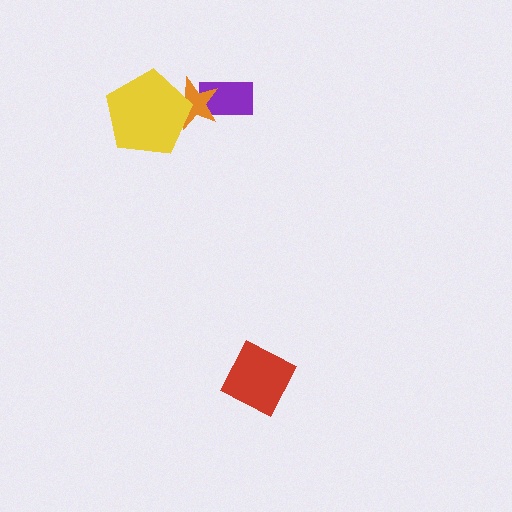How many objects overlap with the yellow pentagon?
1 object overlaps with the yellow pentagon.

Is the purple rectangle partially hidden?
Yes, it is partially covered by another shape.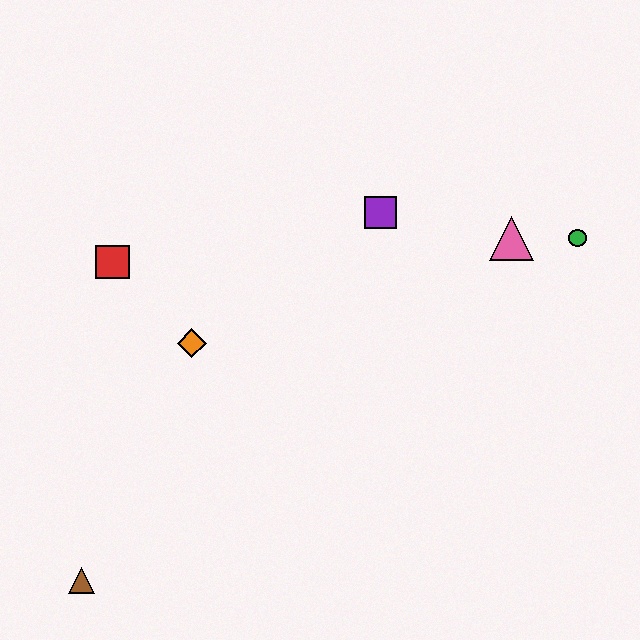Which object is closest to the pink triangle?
The green circle is closest to the pink triangle.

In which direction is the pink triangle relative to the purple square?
The pink triangle is to the right of the purple square.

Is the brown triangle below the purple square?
Yes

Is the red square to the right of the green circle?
No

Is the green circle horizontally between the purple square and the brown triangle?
No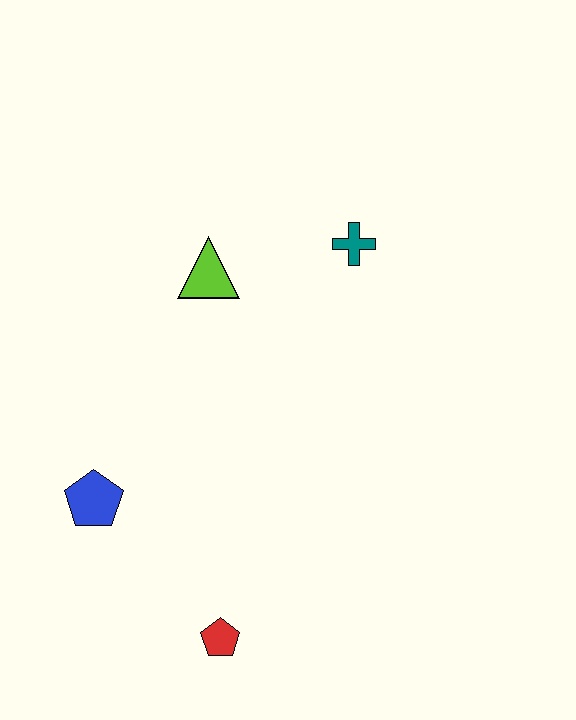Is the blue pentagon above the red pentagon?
Yes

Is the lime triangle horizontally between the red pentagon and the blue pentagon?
Yes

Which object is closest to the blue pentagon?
The red pentagon is closest to the blue pentagon.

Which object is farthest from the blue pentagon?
The teal cross is farthest from the blue pentagon.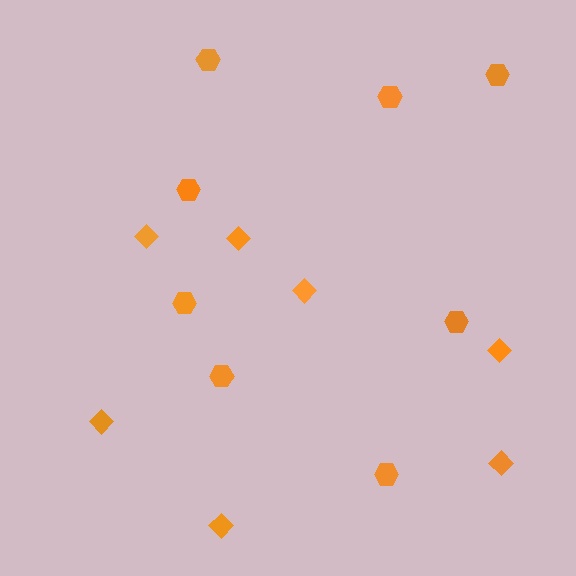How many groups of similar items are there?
There are 2 groups: one group of hexagons (8) and one group of diamonds (7).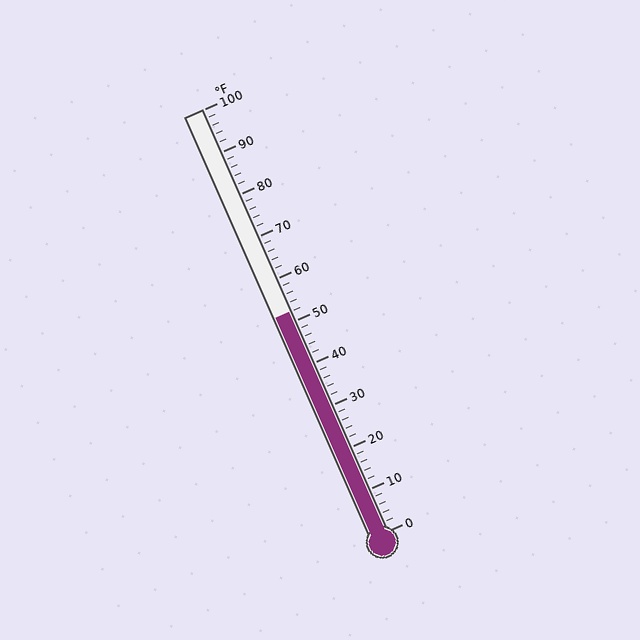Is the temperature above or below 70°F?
The temperature is below 70°F.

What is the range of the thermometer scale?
The thermometer scale ranges from 0°F to 100°F.